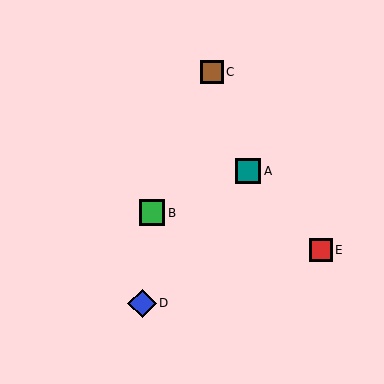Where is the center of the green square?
The center of the green square is at (152, 213).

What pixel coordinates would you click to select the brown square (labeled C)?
Click at (212, 72) to select the brown square C.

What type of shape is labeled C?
Shape C is a brown square.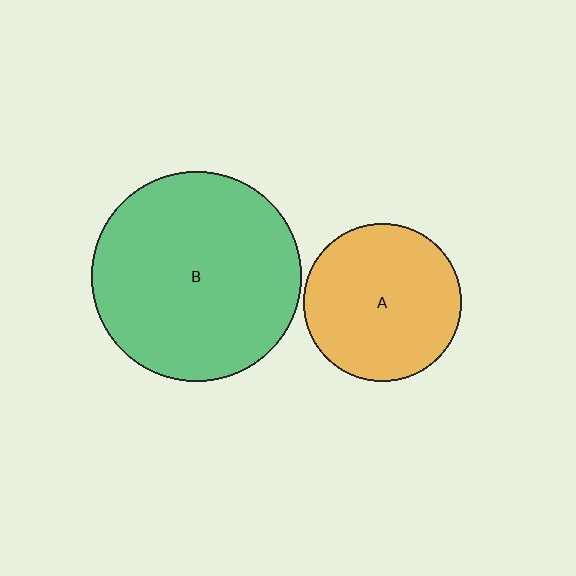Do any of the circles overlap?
No, none of the circles overlap.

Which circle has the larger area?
Circle B (green).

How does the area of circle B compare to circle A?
Approximately 1.8 times.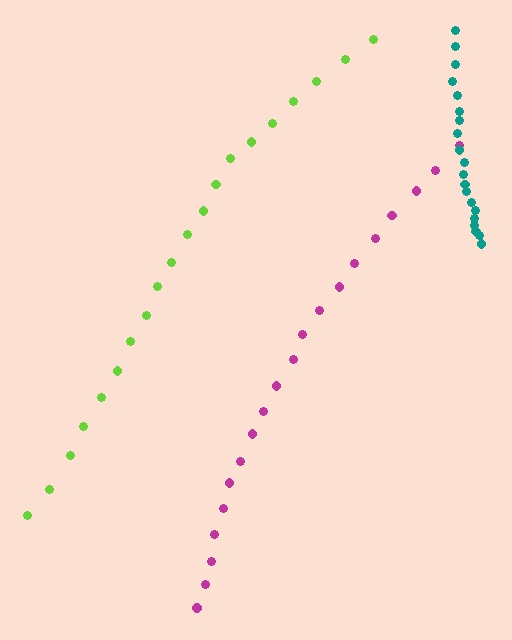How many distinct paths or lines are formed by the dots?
There are 3 distinct paths.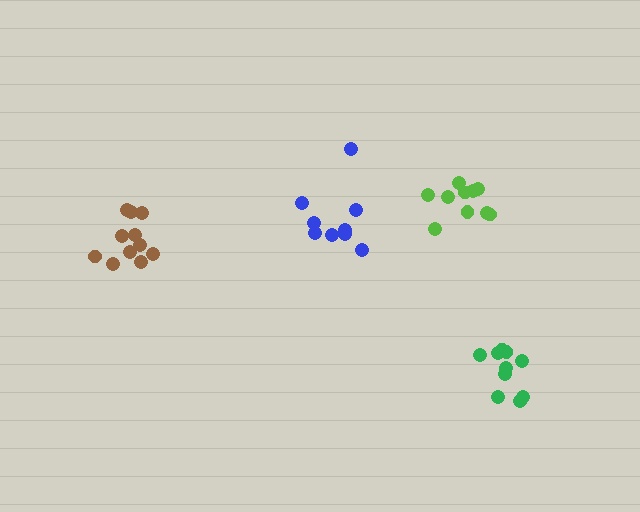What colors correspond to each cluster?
The clusters are colored: brown, blue, green, lime.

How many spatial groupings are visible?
There are 4 spatial groupings.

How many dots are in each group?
Group 1: 11 dots, Group 2: 9 dots, Group 3: 11 dots, Group 4: 10 dots (41 total).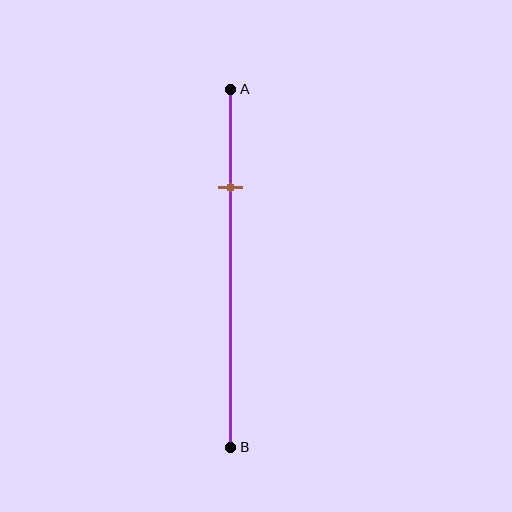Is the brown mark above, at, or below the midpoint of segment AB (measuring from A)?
The brown mark is above the midpoint of segment AB.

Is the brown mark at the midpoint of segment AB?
No, the mark is at about 30% from A, not at the 50% midpoint.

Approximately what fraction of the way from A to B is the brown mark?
The brown mark is approximately 30% of the way from A to B.